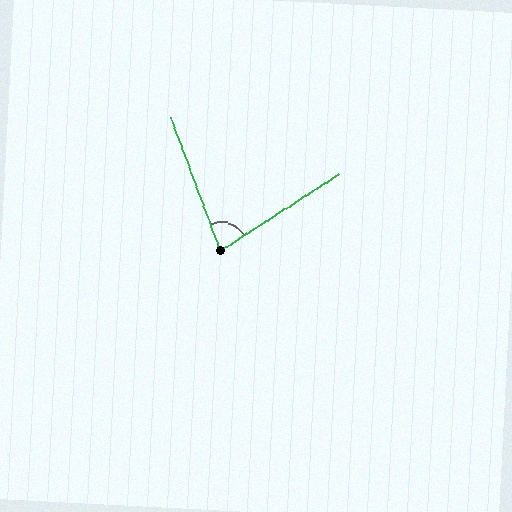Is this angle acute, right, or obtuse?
It is acute.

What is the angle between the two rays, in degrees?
Approximately 78 degrees.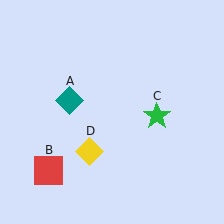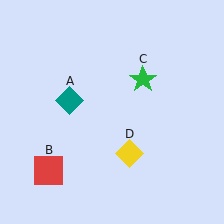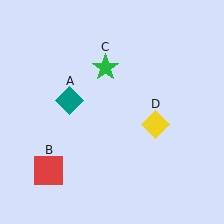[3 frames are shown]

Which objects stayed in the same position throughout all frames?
Teal diamond (object A) and red square (object B) remained stationary.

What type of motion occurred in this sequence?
The green star (object C), yellow diamond (object D) rotated counterclockwise around the center of the scene.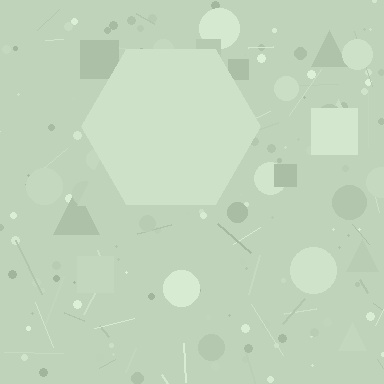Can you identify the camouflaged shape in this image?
The camouflaged shape is a hexagon.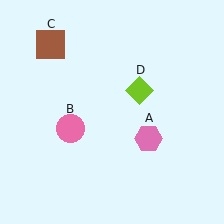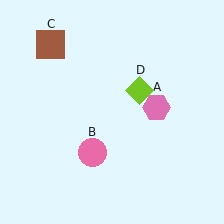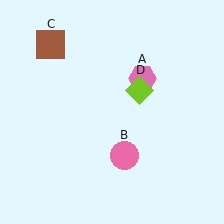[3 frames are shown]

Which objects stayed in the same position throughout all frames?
Brown square (object C) and lime diamond (object D) remained stationary.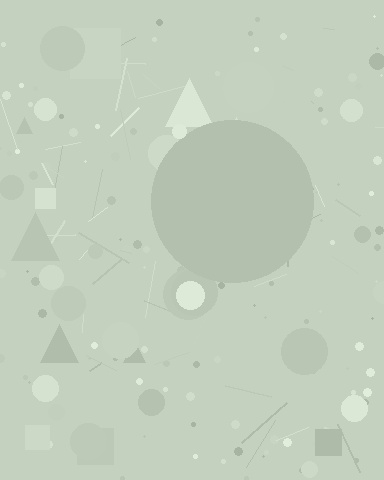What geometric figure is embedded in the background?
A circle is embedded in the background.